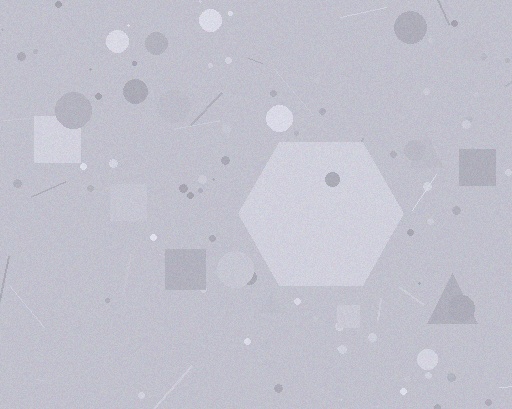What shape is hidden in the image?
A hexagon is hidden in the image.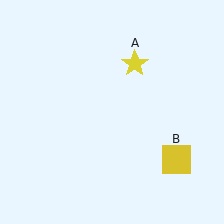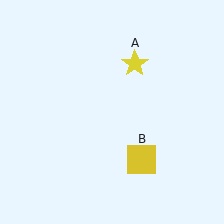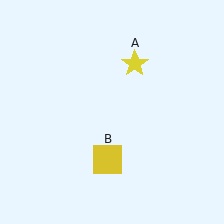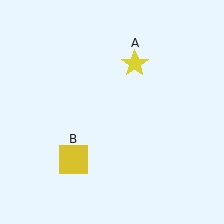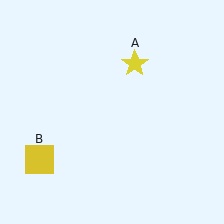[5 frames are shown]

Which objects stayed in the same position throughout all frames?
Yellow star (object A) remained stationary.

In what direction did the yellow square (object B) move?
The yellow square (object B) moved left.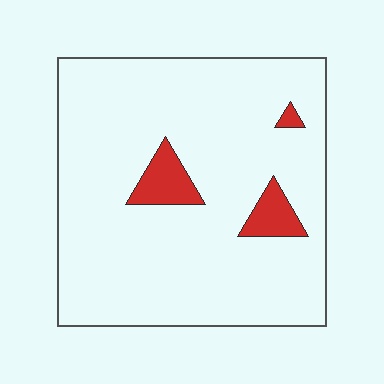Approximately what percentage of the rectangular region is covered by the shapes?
Approximately 10%.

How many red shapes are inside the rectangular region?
3.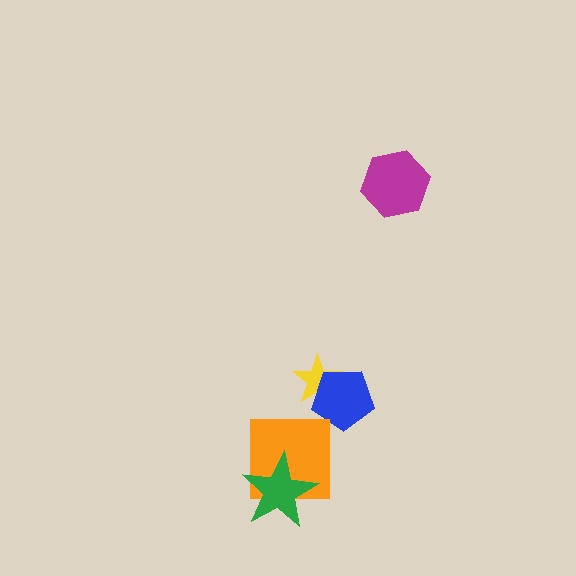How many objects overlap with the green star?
1 object overlaps with the green star.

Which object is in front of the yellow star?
The blue pentagon is in front of the yellow star.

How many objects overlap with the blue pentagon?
1 object overlaps with the blue pentagon.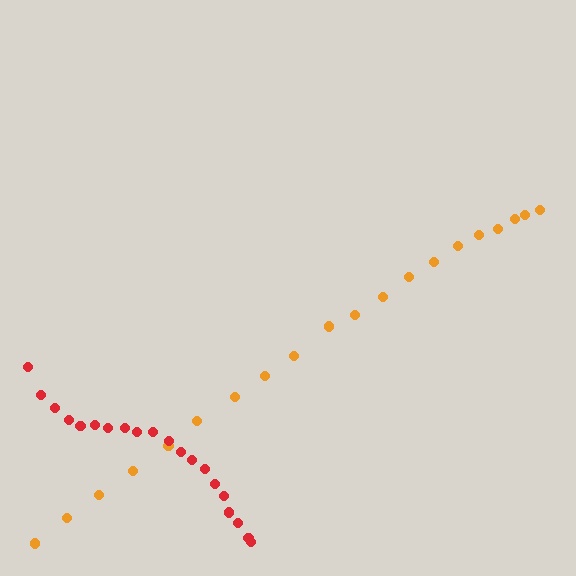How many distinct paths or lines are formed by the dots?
There are 2 distinct paths.